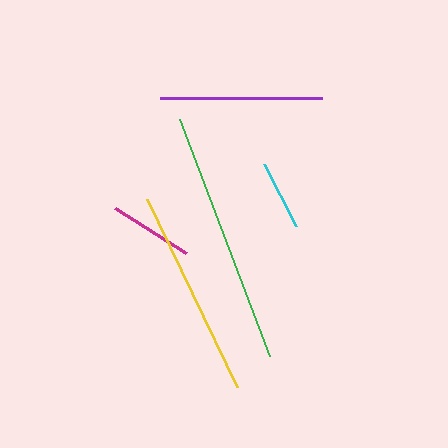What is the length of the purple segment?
The purple segment is approximately 162 pixels long.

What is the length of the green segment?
The green segment is approximately 254 pixels long.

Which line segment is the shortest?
The cyan line is the shortest at approximately 70 pixels.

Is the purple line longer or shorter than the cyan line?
The purple line is longer than the cyan line.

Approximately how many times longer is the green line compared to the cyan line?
The green line is approximately 3.6 times the length of the cyan line.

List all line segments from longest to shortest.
From longest to shortest: green, yellow, purple, magenta, cyan.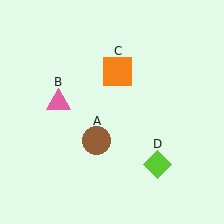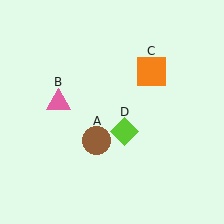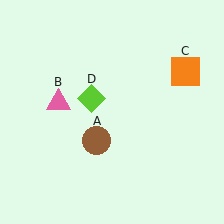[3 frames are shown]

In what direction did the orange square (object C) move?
The orange square (object C) moved right.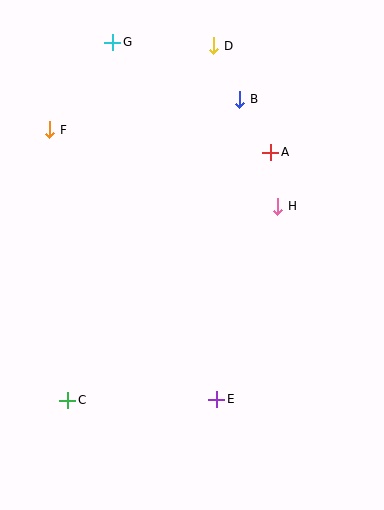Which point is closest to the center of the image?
Point H at (278, 206) is closest to the center.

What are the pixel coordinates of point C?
Point C is at (67, 400).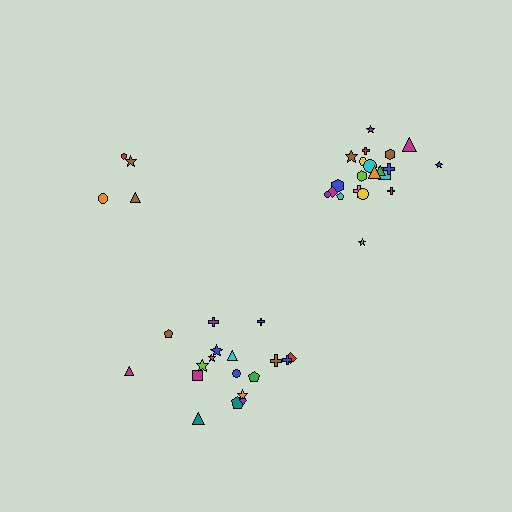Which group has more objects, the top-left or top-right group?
The top-right group.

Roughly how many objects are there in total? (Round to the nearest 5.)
Roughly 45 objects in total.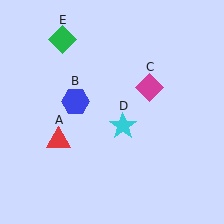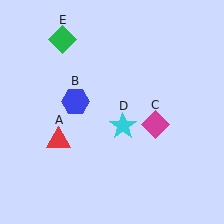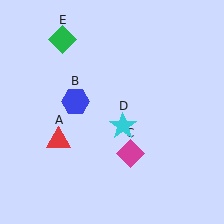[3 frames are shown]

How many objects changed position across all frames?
1 object changed position: magenta diamond (object C).